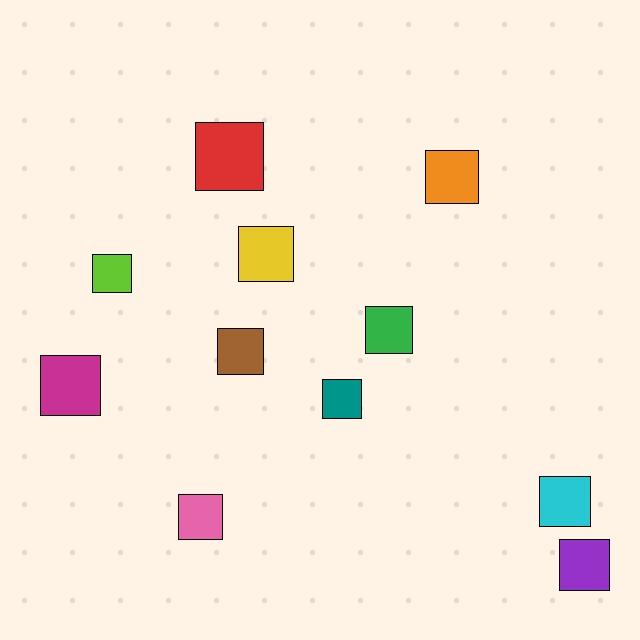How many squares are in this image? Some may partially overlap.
There are 11 squares.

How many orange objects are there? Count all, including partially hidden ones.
There is 1 orange object.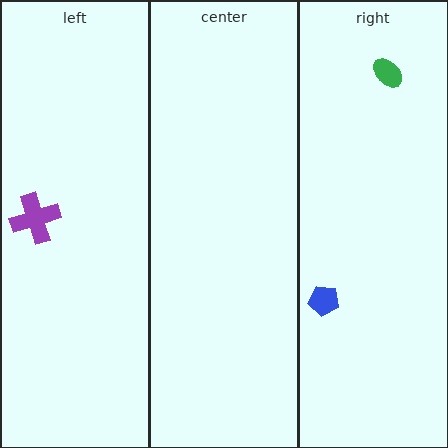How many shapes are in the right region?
2.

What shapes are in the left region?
The purple cross.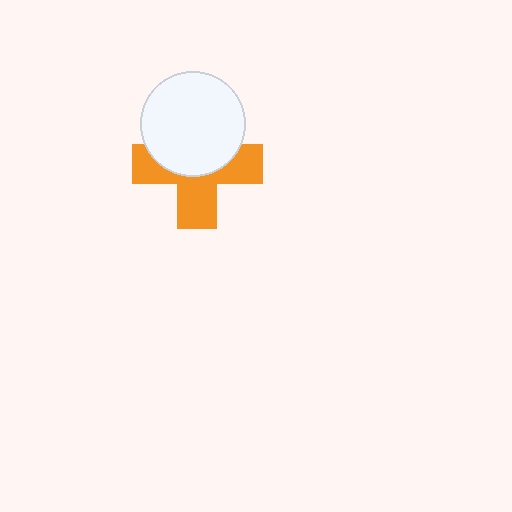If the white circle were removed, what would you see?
You would see the complete orange cross.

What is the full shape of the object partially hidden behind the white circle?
The partially hidden object is an orange cross.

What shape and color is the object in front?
The object in front is a white circle.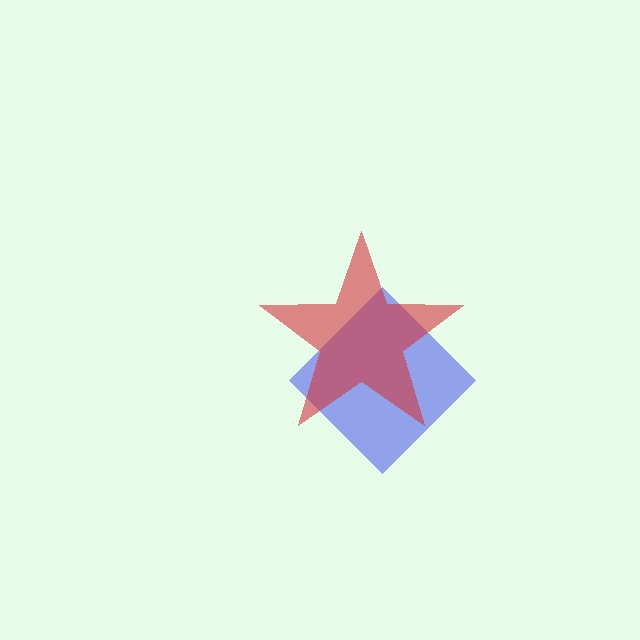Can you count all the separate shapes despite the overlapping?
Yes, there are 2 separate shapes.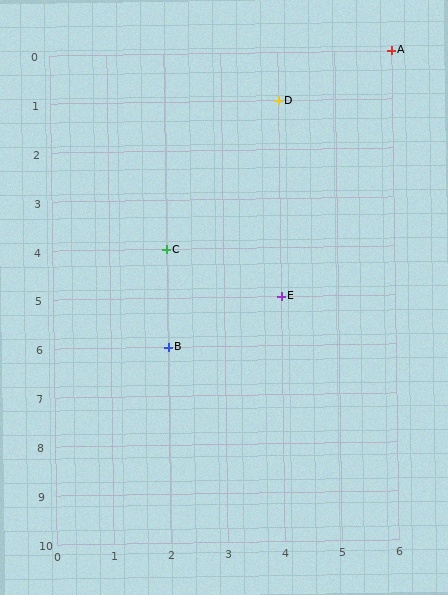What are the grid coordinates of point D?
Point D is at grid coordinates (4, 1).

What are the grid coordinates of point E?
Point E is at grid coordinates (4, 5).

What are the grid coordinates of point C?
Point C is at grid coordinates (2, 4).